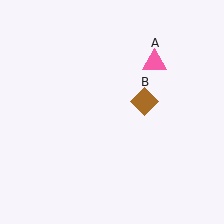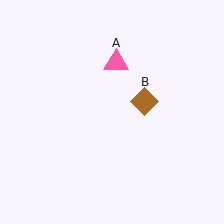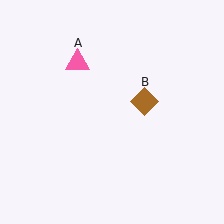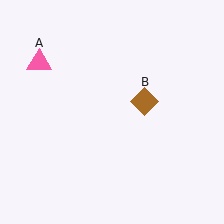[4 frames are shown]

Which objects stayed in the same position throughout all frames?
Brown diamond (object B) remained stationary.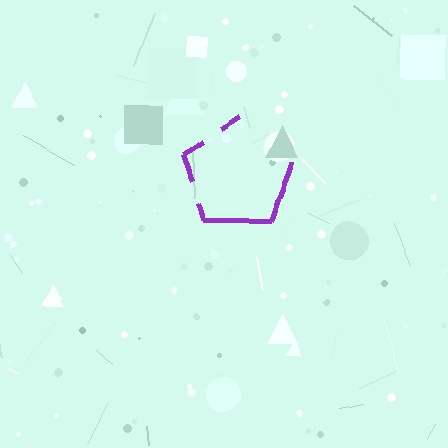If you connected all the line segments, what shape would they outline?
They would outline a pentagon.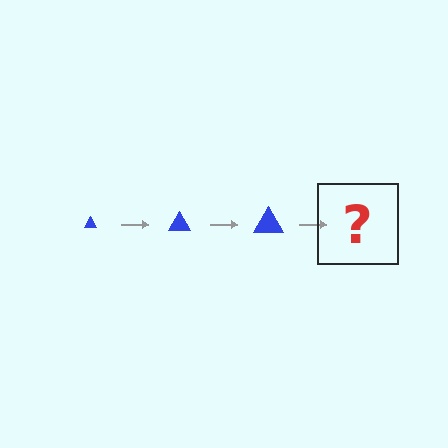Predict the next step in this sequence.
The next step is a blue triangle, larger than the previous one.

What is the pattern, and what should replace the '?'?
The pattern is that the triangle gets progressively larger each step. The '?' should be a blue triangle, larger than the previous one.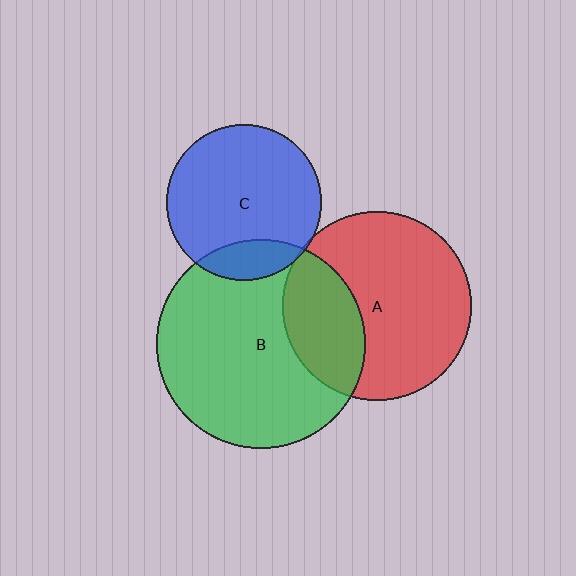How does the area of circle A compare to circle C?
Approximately 1.5 times.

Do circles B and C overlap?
Yes.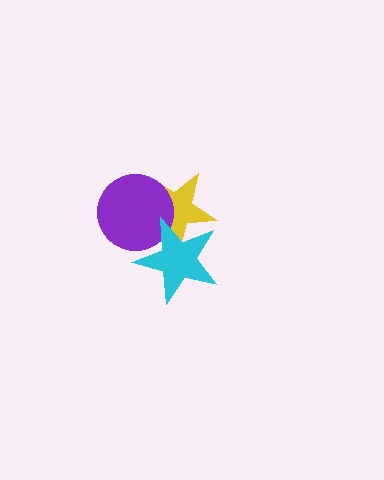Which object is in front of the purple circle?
The cyan star is in front of the purple circle.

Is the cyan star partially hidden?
No, no other shape covers it.